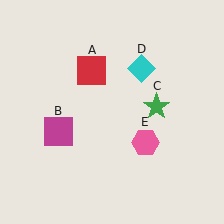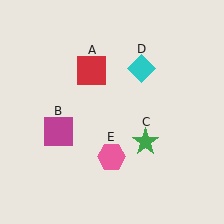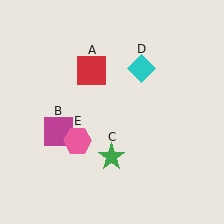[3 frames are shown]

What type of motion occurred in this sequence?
The green star (object C), pink hexagon (object E) rotated clockwise around the center of the scene.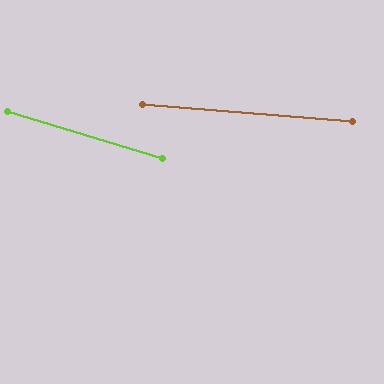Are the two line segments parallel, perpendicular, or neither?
Neither parallel nor perpendicular — they differ by about 12°.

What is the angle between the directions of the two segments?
Approximately 12 degrees.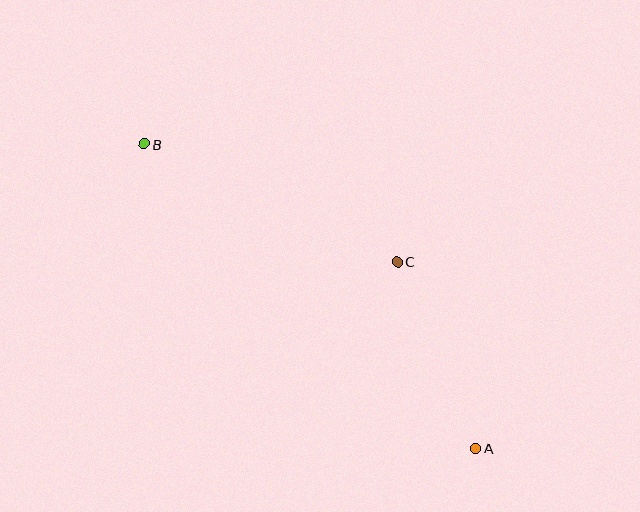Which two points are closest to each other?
Points A and C are closest to each other.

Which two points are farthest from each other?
Points A and B are farthest from each other.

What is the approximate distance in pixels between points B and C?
The distance between B and C is approximately 279 pixels.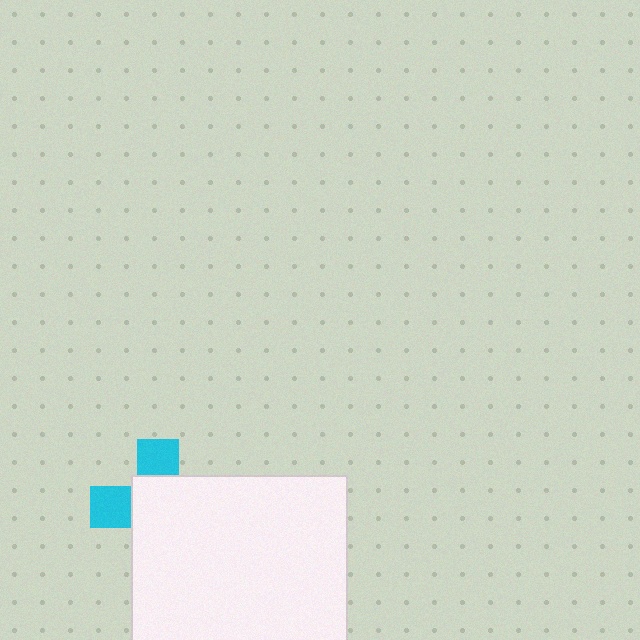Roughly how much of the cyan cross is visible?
A small part of it is visible (roughly 34%).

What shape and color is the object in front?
The object in front is a white square.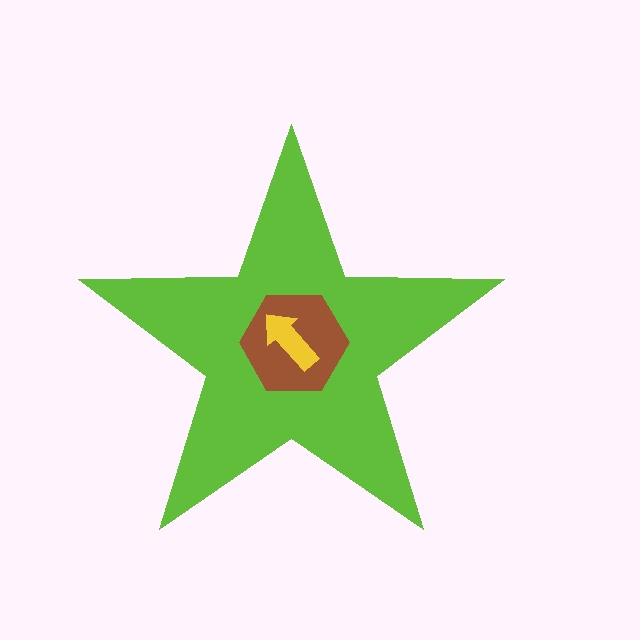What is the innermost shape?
The yellow arrow.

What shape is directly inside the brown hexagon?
The yellow arrow.